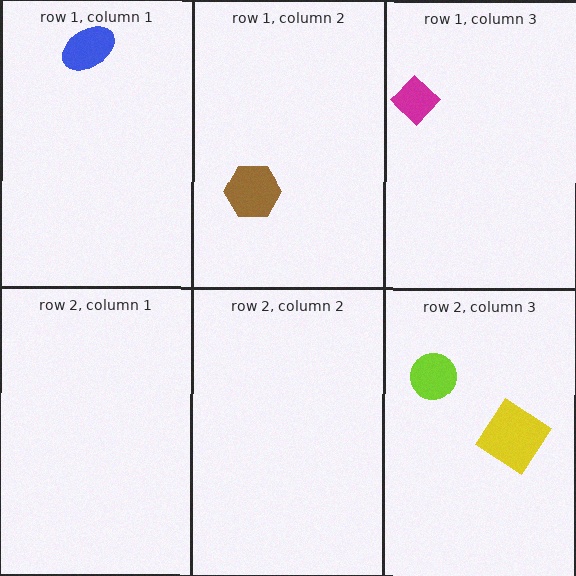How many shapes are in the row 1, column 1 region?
1.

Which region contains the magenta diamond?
The row 1, column 3 region.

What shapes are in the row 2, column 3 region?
The yellow diamond, the lime circle.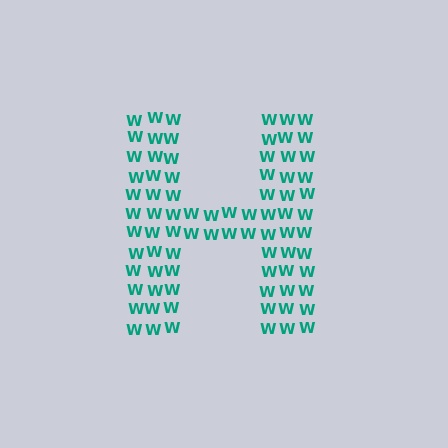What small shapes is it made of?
It is made of small letter W's.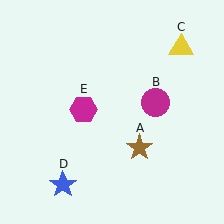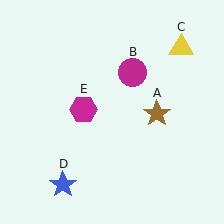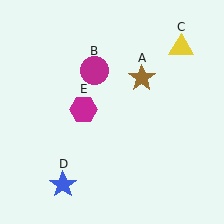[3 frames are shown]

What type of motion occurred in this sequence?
The brown star (object A), magenta circle (object B) rotated counterclockwise around the center of the scene.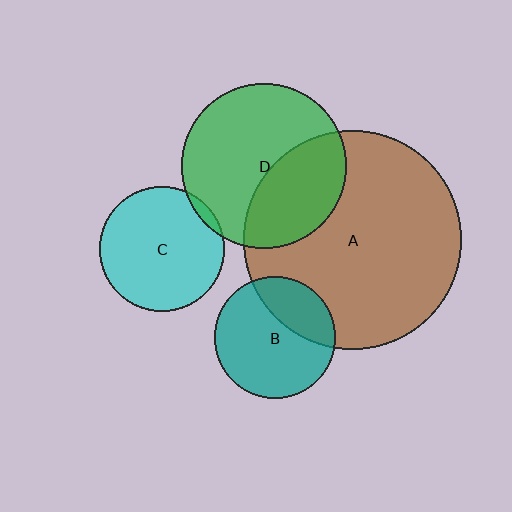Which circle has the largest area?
Circle A (brown).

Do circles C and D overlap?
Yes.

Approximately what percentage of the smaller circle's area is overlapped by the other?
Approximately 5%.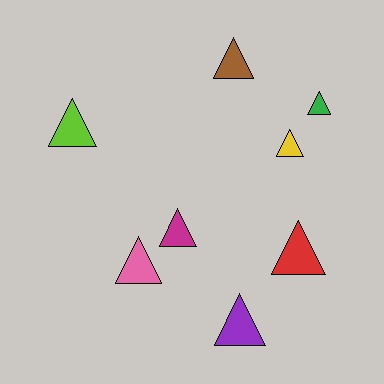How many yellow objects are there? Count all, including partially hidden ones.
There is 1 yellow object.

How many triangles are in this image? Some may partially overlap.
There are 8 triangles.